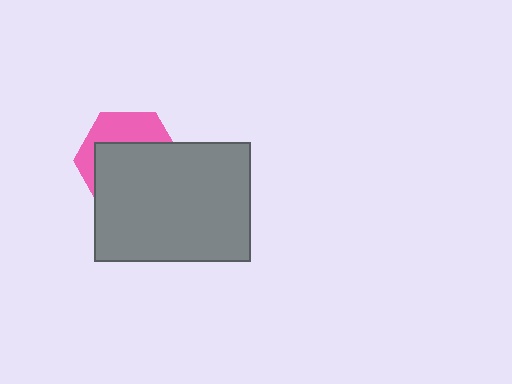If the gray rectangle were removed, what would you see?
You would see the complete pink hexagon.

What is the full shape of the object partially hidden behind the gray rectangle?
The partially hidden object is a pink hexagon.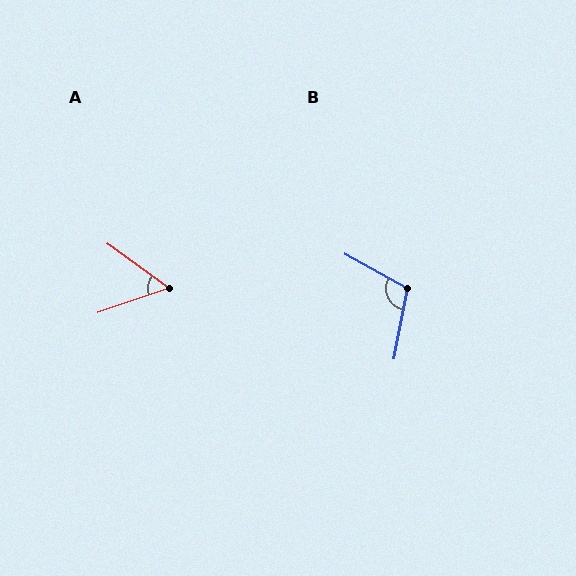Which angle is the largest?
B, at approximately 109 degrees.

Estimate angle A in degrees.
Approximately 55 degrees.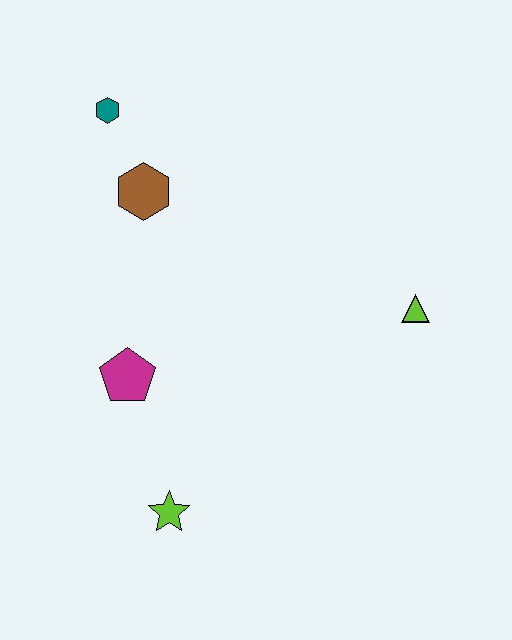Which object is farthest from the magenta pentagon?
The lime triangle is farthest from the magenta pentagon.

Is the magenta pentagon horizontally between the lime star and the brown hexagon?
No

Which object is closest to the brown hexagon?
The teal hexagon is closest to the brown hexagon.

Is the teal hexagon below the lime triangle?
No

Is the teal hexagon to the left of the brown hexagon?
Yes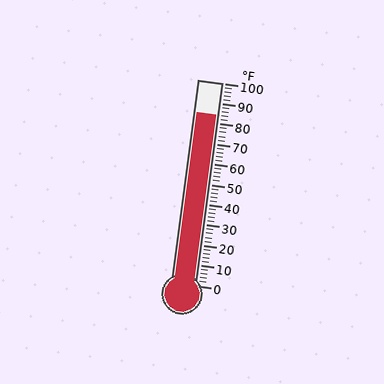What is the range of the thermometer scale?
The thermometer scale ranges from 0°F to 100°F.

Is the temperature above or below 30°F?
The temperature is above 30°F.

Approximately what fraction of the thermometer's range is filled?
The thermometer is filled to approximately 85% of its range.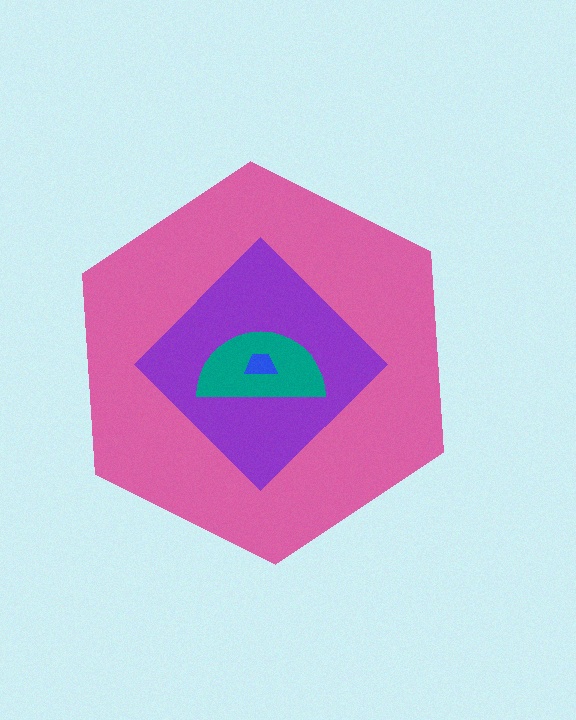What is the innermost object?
The blue trapezoid.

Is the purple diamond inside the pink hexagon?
Yes.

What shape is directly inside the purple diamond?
The teal semicircle.